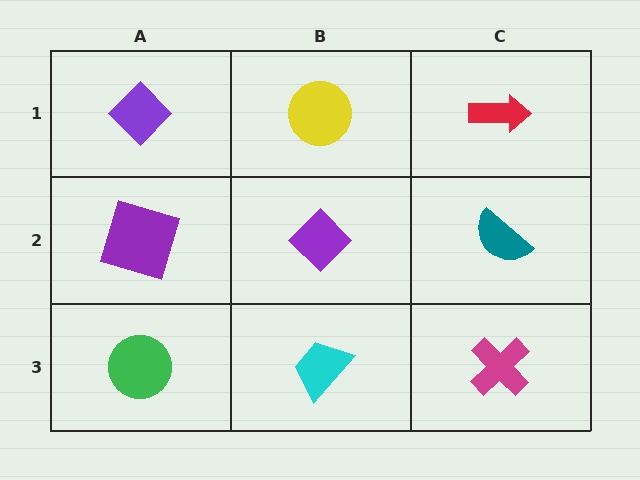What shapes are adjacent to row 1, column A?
A purple square (row 2, column A), a yellow circle (row 1, column B).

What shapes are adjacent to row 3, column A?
A purple square (row 2, column A), a cyan trapezoid (row 3, column B).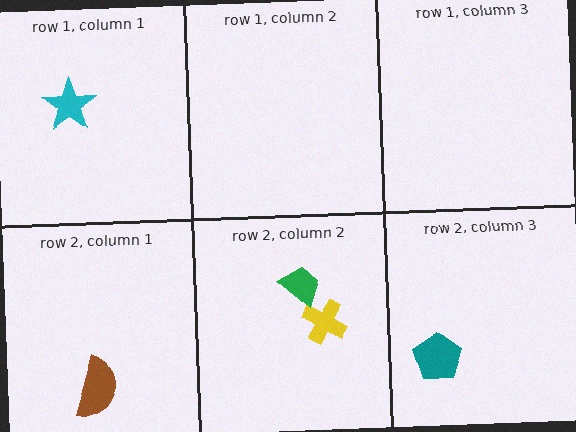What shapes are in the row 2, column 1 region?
The brown semicircle.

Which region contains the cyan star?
The row 1, column 1 region.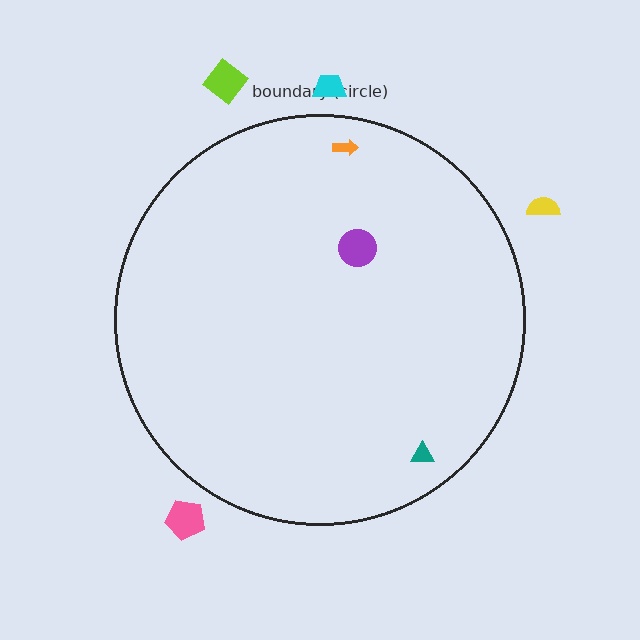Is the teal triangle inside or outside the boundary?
Inside.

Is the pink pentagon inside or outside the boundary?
Outside.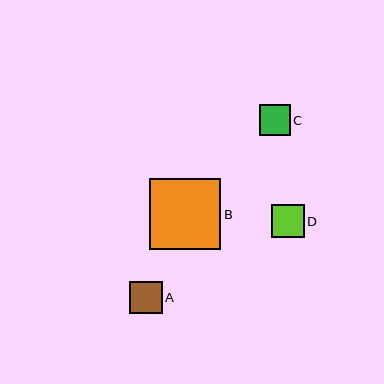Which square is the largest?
Square B is the largest with a size of approximately 71 pixels.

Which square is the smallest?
Square C is the smallest with a size of approximately 31 pixels.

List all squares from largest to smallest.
From largest to smallest: B, D, A, C.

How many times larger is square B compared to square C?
Square B is approximately 2.3 times the size of square C.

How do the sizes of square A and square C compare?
Square A and square C are approximately the same size.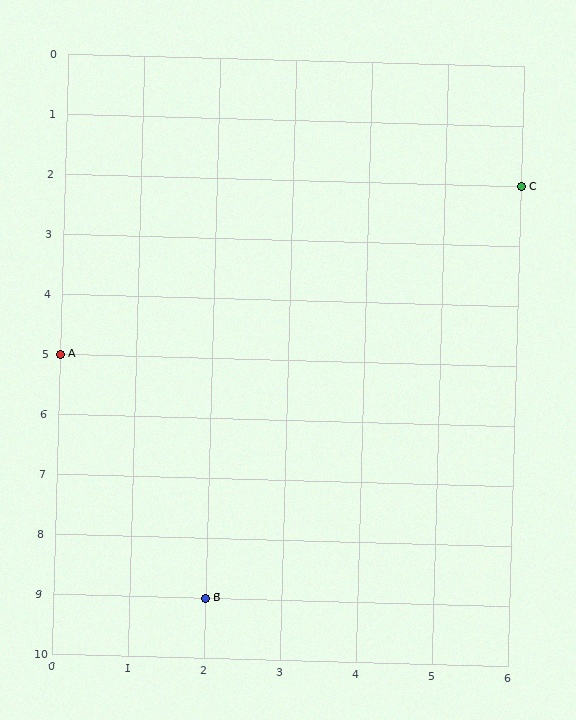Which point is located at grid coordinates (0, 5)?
Point A is at (0, 5).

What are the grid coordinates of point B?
Point B is at grid coordinates (2, 9).